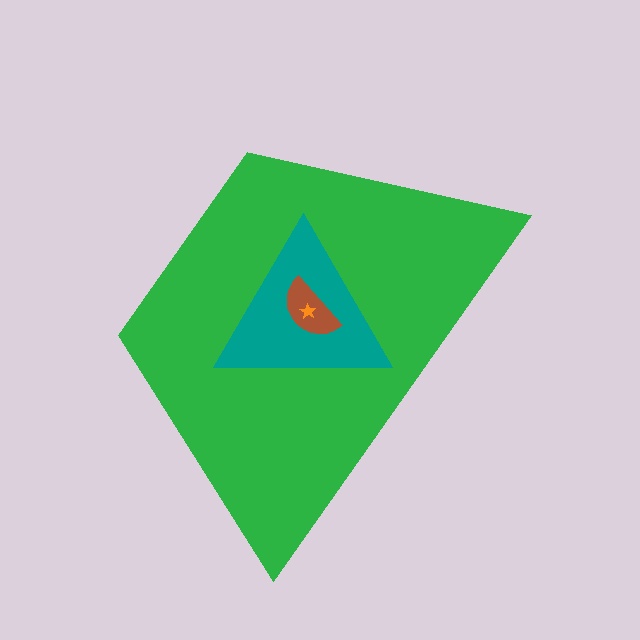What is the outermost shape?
The green trapezoid.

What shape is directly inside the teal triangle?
The brown semicircle.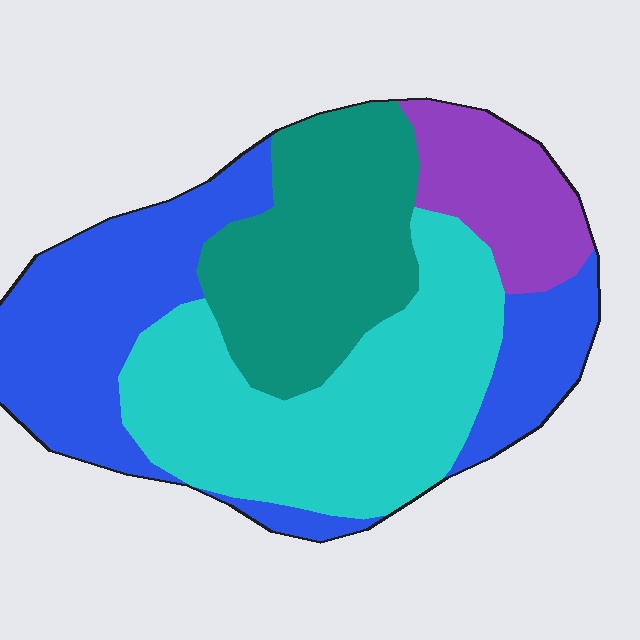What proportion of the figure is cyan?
Cyan covers around 35% of the figure.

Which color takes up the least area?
Purple, at roughly 10%.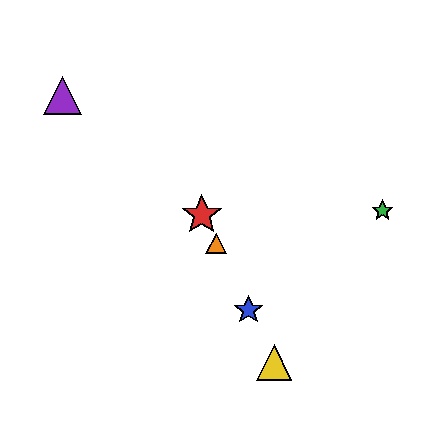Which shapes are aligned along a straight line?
The red star, the blue star, the yellow triangle, the orange triangle are aligned along a straight line.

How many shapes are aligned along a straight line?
4 shapes (the red star, the blue star, the yellow triangle, the orange triangle) are aligned along a straight line.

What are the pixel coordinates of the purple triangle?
The purple triangle is at (62, 96).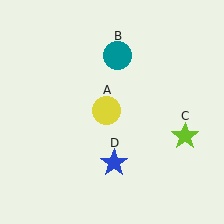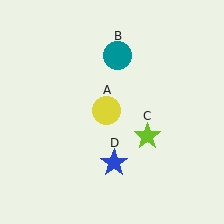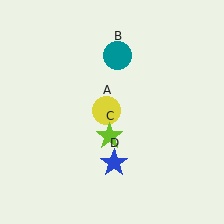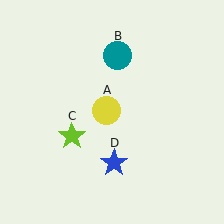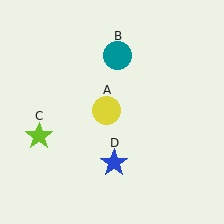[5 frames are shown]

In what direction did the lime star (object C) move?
The lime star (object C) moved left.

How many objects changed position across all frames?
1 object changed position: lime star (object C).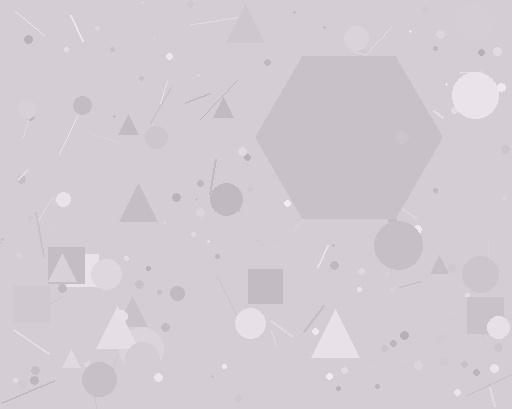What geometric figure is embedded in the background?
A hexagon is embedded in the background.